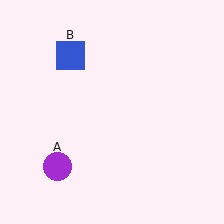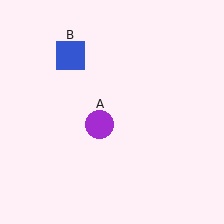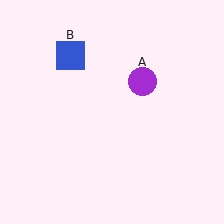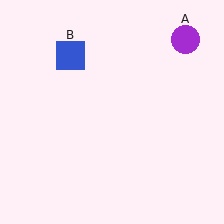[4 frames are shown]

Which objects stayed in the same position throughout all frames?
Blue square (object B) remained stationary.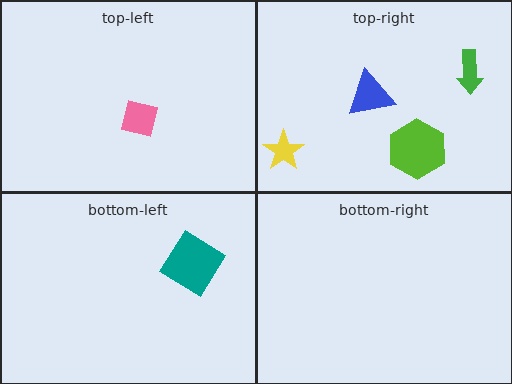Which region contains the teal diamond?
The bottom-left region.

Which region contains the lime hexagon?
The top-right region.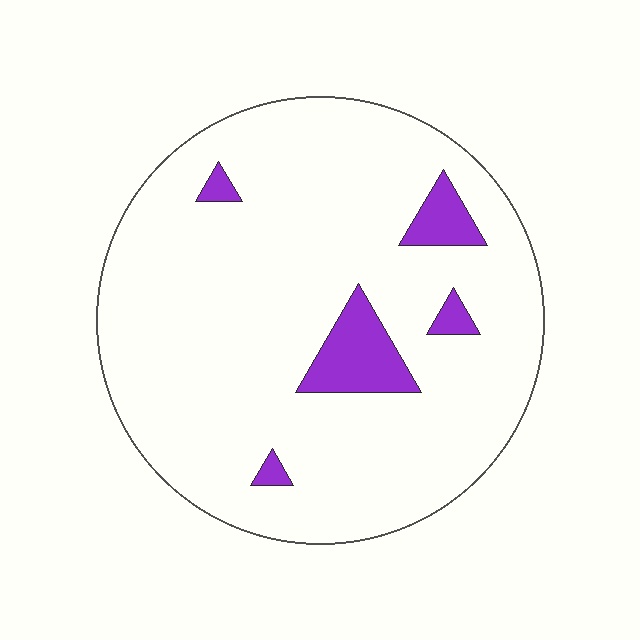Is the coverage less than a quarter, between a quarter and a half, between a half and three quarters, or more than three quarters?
Less than a quarter.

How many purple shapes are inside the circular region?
5.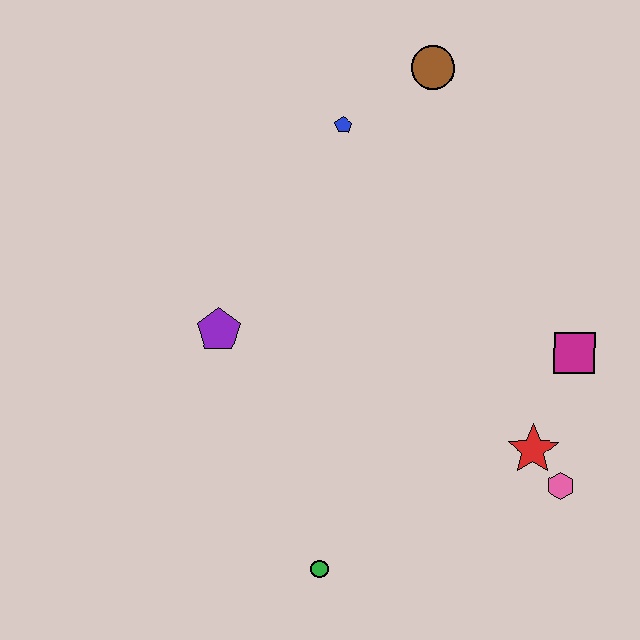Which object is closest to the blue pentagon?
The brown circle is closest to the blue pentagon.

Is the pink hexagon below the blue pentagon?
Yes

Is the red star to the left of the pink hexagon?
Yes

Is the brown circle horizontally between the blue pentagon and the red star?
Yes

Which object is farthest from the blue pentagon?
The green circle is farthest from the blue pentagon.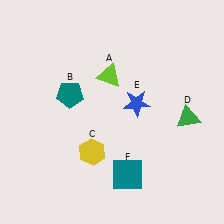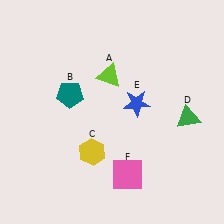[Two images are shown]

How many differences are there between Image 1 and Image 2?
There is 1 difference between the two images.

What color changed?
The square (F) changed from teal in Image 1 to pink in Image 2.